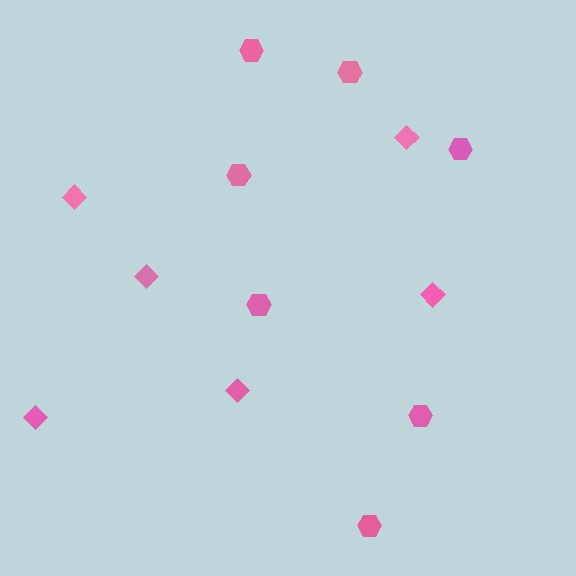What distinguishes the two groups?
There are 2 groups: one group of hexagons (7) and one group of diamonds (6).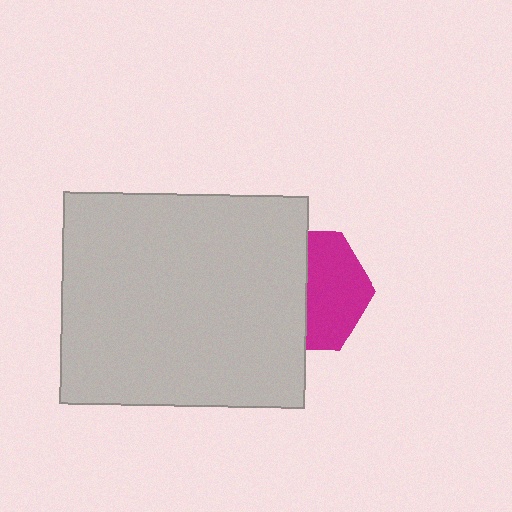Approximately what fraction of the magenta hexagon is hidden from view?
Roughly 50% of the magenta hexagon is hidden behind the light gray rectangle.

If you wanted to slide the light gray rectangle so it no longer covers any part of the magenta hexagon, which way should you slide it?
Slide it left — that is the most direct way to separate the two shapes.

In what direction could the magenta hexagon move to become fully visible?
The magenta hexagon could move right. That would shift it out from behind the light gray rectangle entirely.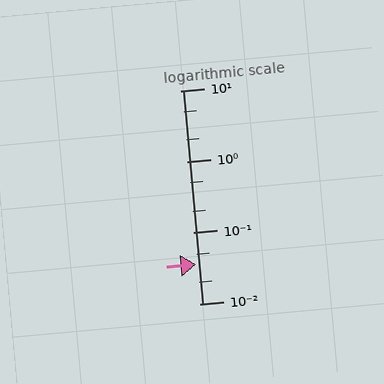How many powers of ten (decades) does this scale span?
The scale spans 3 decades, from 0.01 to 10.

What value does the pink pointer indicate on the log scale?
The pointer indicates approximately 0.036.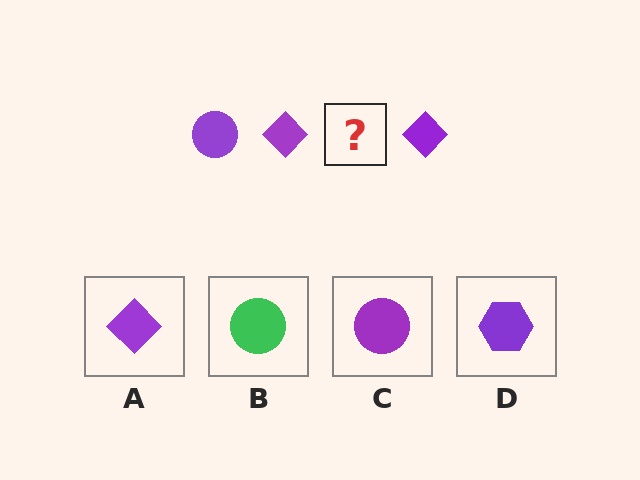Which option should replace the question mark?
Option C.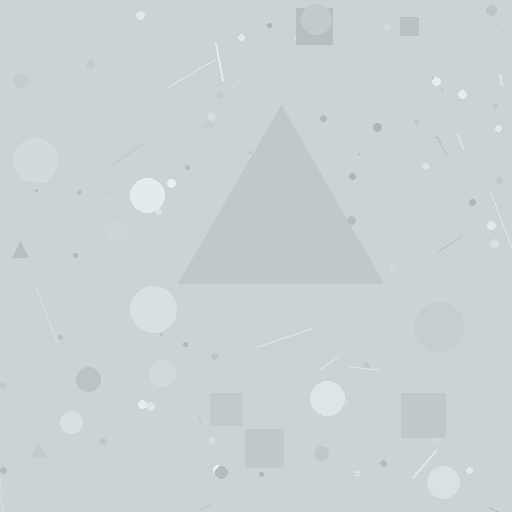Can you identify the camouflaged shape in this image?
The camouflaged shape is a triangle.